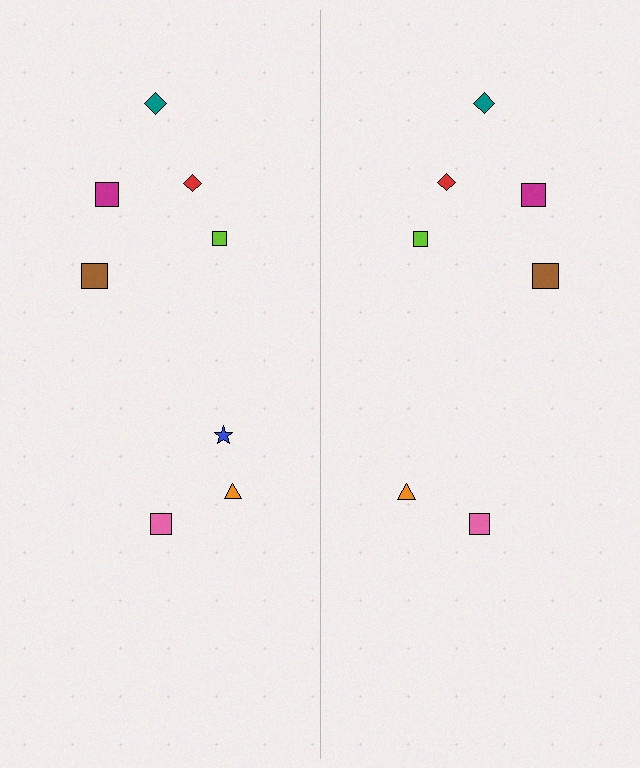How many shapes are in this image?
There are 15 shapes in this image.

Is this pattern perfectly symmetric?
No, the pattern is not perfectly symmetric. A blue star is missing from the right side.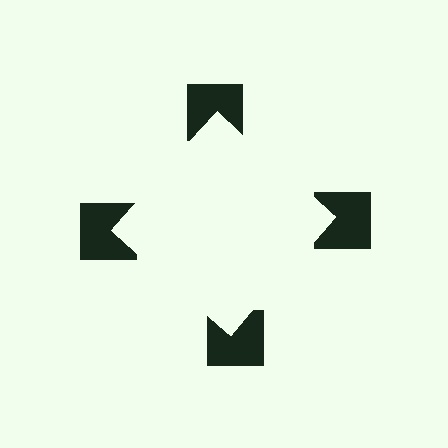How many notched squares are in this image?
There are 4 — one at each vertex of the illusory square.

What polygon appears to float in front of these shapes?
An illusory square — its edges are inferred from the aligned wedge cuts in the notched squares, not physically drawn.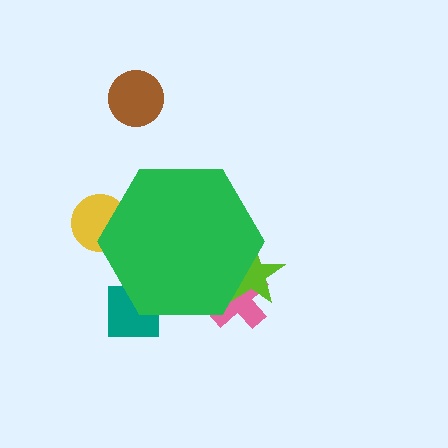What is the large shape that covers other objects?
A green hexagon.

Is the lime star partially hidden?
Yes, the lime star is partially hidden behind the green hexagon.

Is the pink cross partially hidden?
Yes, the pink cross is partially hidden behind the green hexagon.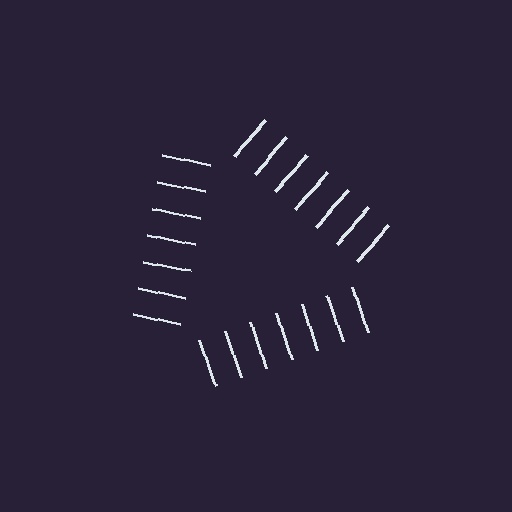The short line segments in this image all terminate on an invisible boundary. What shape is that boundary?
An illusory triangle — the line segments terminate on its edges but no continuous stroke is drawn.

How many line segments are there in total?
21 — 7 along each of the 3 edges.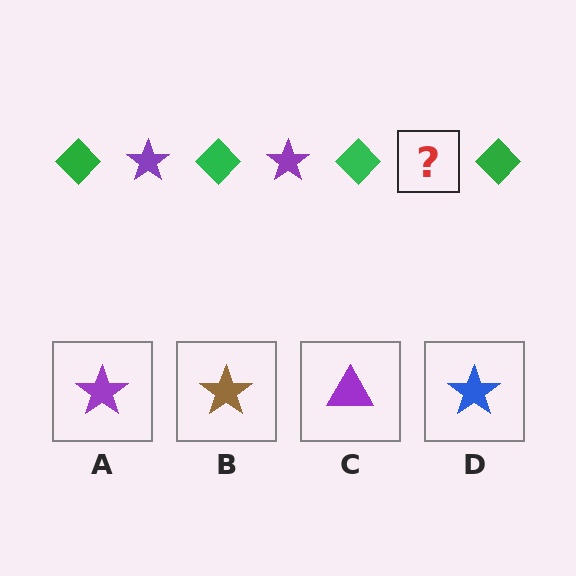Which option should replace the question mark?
Option A.